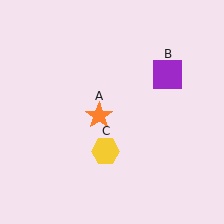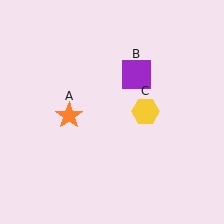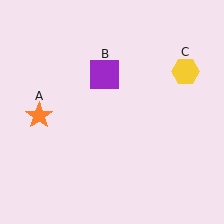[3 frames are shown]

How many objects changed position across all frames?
3 objects changed position: orange star (object A), purple square (object B), yellow hexagon (object C).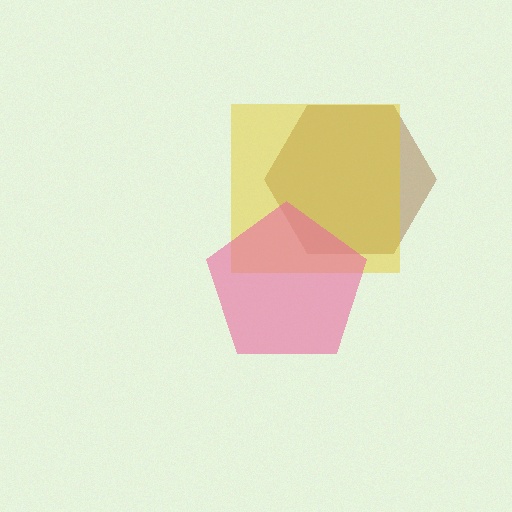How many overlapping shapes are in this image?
There are 3 overlapping shapes in the image.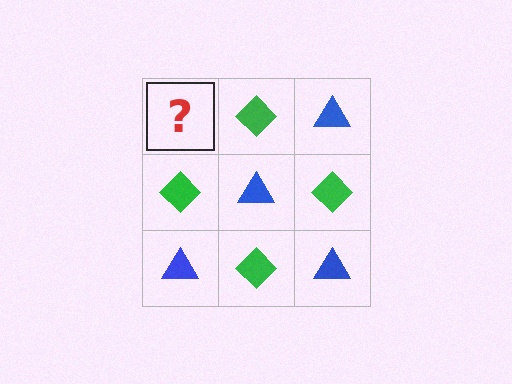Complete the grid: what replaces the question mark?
The question mark should be replaced with a blue triangle.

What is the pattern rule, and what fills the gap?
The rule is that it alternates blue triangle and green diamond in a checkerboard pattern. The gap should be filled with a blue triangle.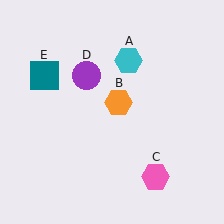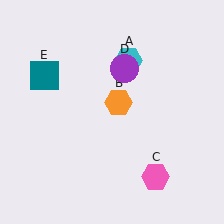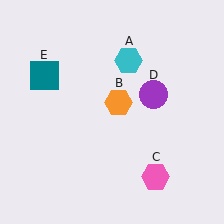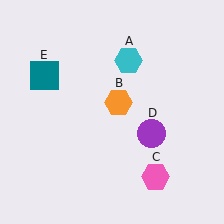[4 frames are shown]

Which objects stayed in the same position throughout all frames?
Cyan hexagon (object A) and orange hexagon (object B) and pink hexagon (object C) and teal square (object E) remained stationary.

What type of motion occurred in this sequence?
The purple circle (object D) rotated clockwise around the center of the scene.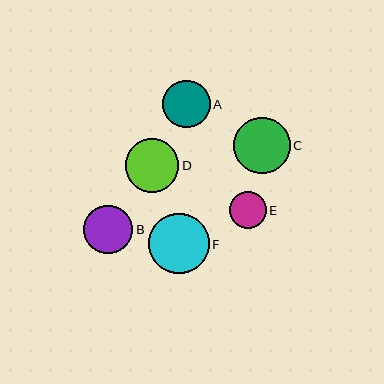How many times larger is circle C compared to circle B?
Circle C is approximately 1.2 times the size of circle B.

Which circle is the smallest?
Circle E is the smallest with a size of approximately 37 pixels.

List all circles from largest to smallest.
From largest to smallest: F, C, D, B, A, E.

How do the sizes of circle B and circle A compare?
Circle B and circle A are approximately the same size.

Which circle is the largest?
Circle F is the largest with a size of approximately 60 pixels.